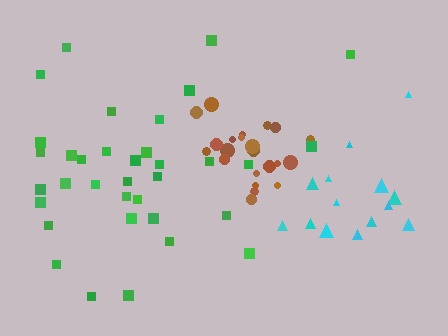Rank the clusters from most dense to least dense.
brown, green, cyan.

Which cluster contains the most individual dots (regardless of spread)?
Green (35).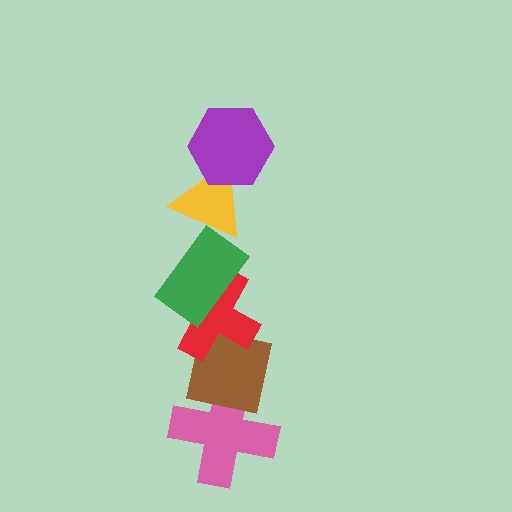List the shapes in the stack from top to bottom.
From top to bottom: the purple hexagon, the yellow triangle, the green rectangle, the red cross, the brown square, the pink cross.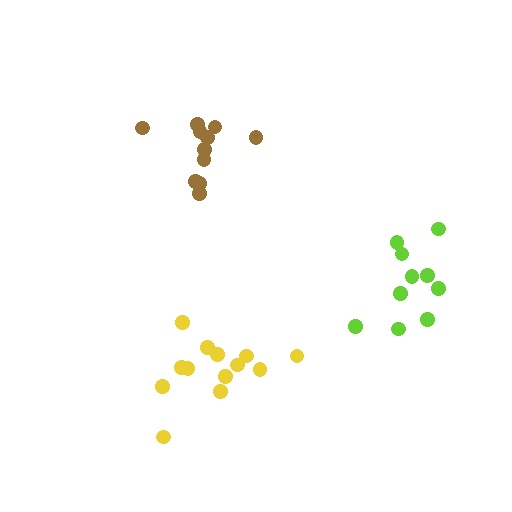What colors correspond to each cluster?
The clusters are colored: brown, yellow, lime.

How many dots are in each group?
Group 1: 11 dots, Group 2: 13 dots, Group 3: 10 dots (34 total).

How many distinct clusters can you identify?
There are 3 distinct clusters.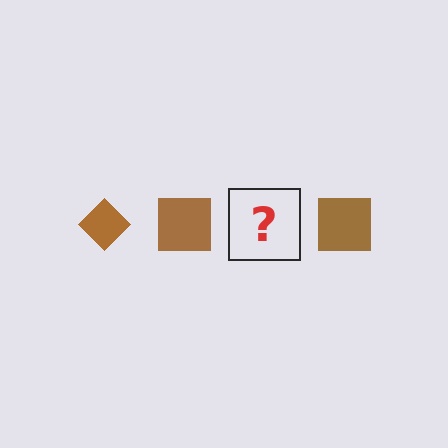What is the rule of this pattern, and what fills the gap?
The rule is that the pattern cycles through diamond, square shapes in brown. The gap should be filled with a brown diamond.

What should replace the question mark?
The question mark should be replaced with a brown diamond.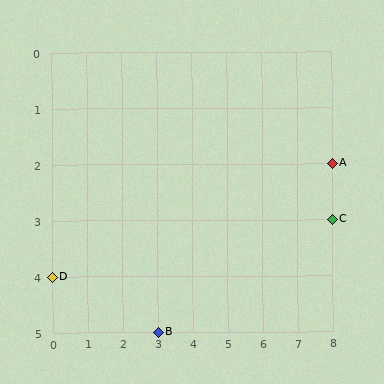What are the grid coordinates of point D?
Point D is at grid coordinates (0, 4).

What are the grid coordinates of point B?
Point B is at grid coordinates (3, 5).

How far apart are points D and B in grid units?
Points D and B are 3 columns and 1 row apart (about 3.2 grid units diagonally).